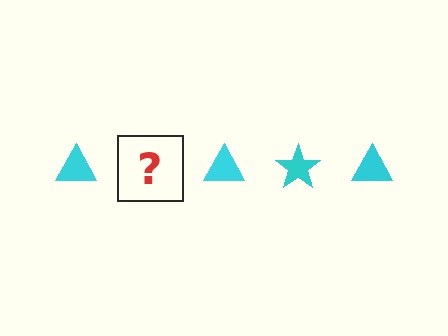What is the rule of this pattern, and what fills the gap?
The rule is that the pattern cycles through triangle, star shapes in cyan. The gap should be filled with a cyan star.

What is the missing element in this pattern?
The missing element is a cyan star.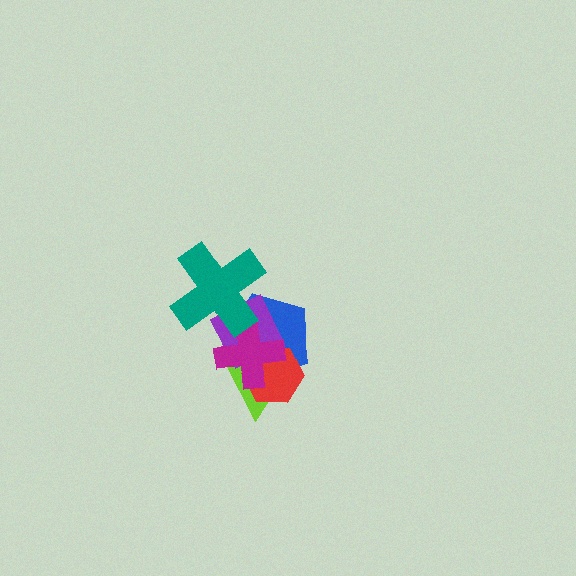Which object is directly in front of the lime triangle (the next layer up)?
The blue pentagon is directly in front of the lime triangle.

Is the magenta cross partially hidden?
Yes, it is partially covered by another shape.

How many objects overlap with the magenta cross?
5 objects overlap with the magenta cross.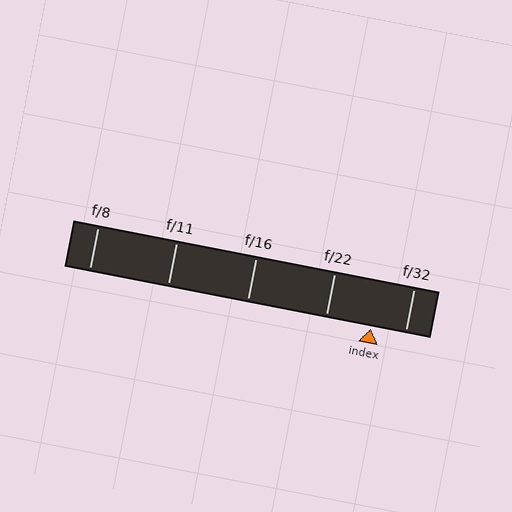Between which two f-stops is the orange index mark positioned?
The index mark is between f/22 and f/32.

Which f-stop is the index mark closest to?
The index mark is closest to f/32.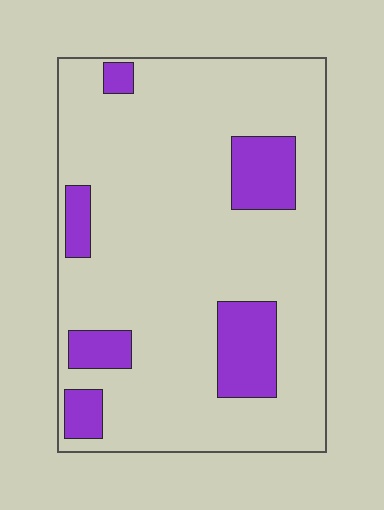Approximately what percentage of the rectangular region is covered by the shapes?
Approximately 15%.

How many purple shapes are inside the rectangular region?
6.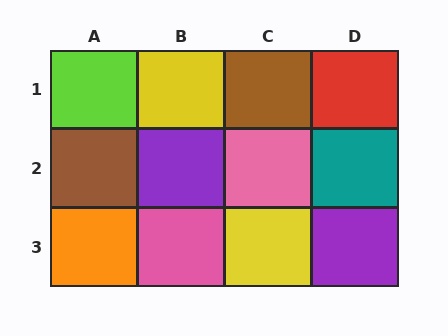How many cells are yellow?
2 cells are yellow.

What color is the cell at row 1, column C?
Brown.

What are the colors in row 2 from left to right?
Brown, purple, pink, teal.